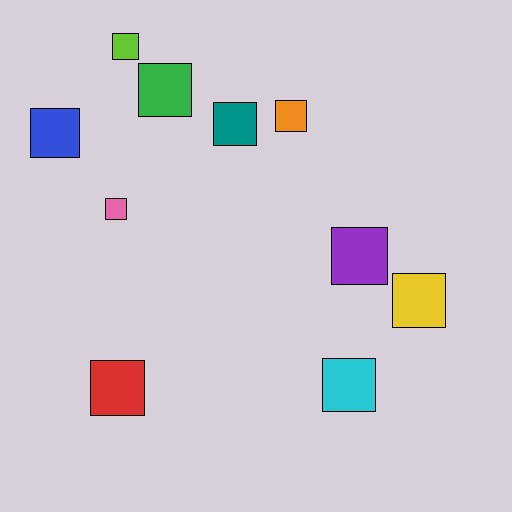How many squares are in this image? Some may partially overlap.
There are 10 squares.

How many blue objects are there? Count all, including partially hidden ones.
There is 1 blue object.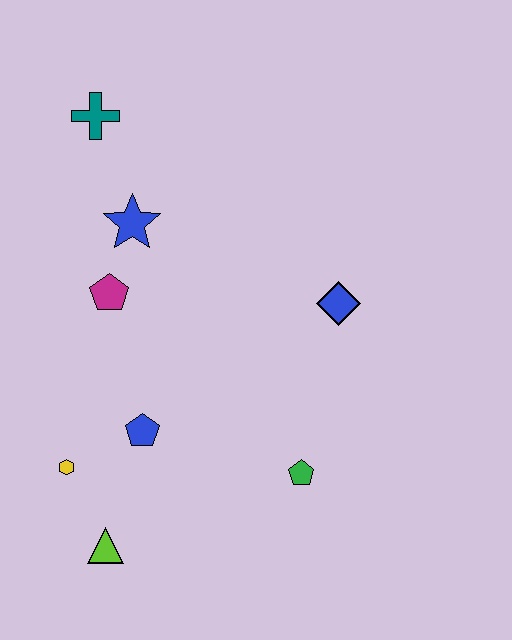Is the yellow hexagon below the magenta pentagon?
Yes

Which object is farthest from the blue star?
The lime triangle is farthest from the blue star.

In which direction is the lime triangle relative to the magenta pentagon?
The lime triangle is below the magenta pentagon.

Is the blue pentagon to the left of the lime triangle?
No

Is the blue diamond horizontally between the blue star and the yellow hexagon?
No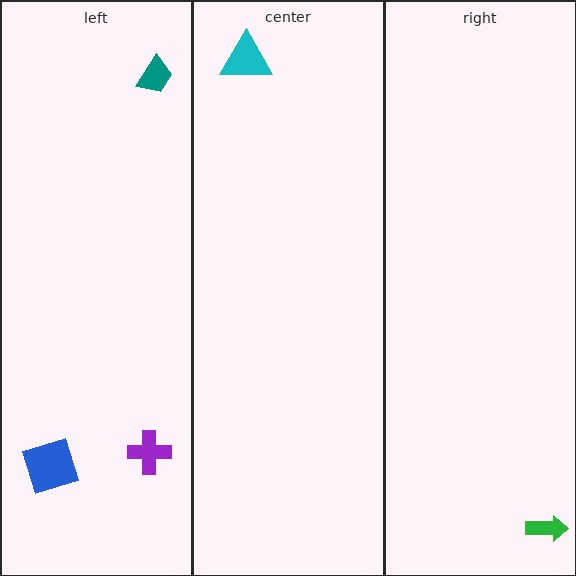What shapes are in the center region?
The cyan triangle.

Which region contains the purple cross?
The left region.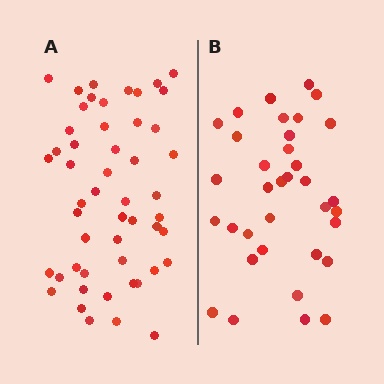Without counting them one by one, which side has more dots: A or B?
Region A (the left region) has more dots.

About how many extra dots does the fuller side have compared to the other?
Region A has approximately 15 more dots than region B.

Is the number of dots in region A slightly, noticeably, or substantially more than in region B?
Region A has substantially more. The ratio is roughly 1.5 to 1.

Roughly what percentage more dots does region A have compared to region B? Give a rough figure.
About 45% more.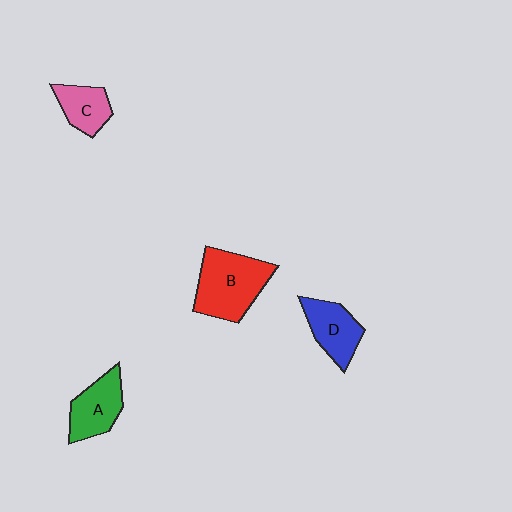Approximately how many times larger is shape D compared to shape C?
Approximately 1.2 times.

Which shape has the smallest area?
Shape C (pink).